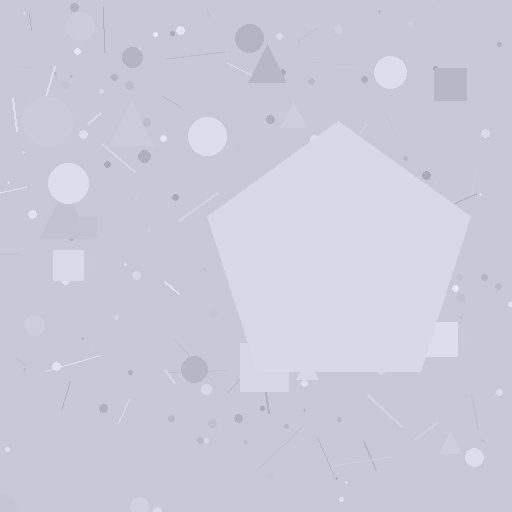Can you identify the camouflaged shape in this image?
The camouflaged shape is a pentagon.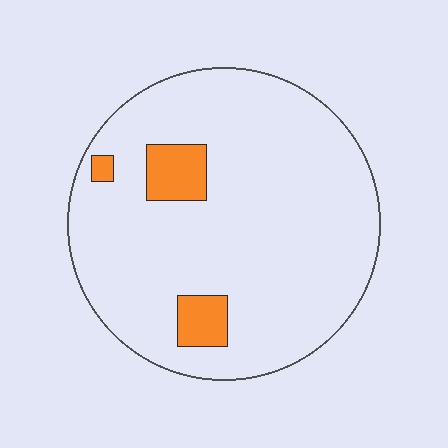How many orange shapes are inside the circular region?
3.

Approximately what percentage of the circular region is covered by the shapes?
Approximately 10%.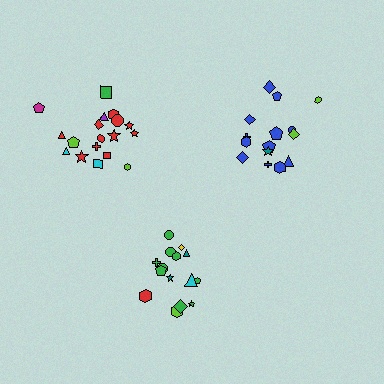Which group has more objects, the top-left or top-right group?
The top-left group.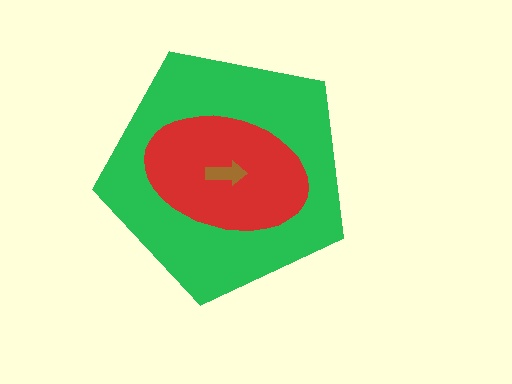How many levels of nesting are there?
3.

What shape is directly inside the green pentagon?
The red ellipse.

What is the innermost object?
The brown arrow.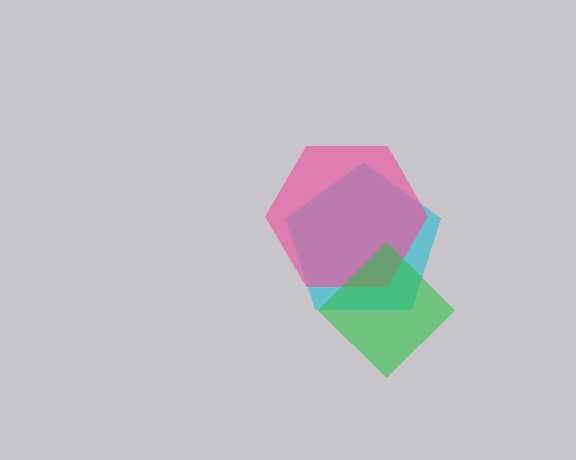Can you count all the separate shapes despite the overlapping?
Yes, there are 3 separate shapes.